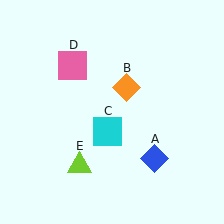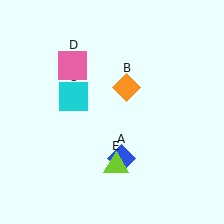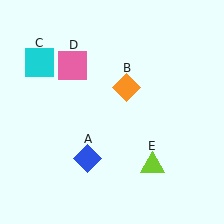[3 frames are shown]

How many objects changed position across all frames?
3 objects changed position: blue diamond (object A), cyan square (object C), lime triangle (object E).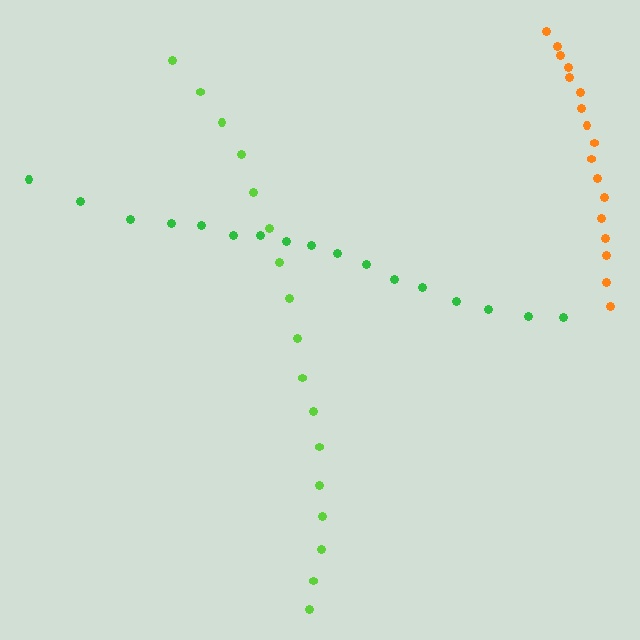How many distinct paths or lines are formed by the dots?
There are 3 distinct paths.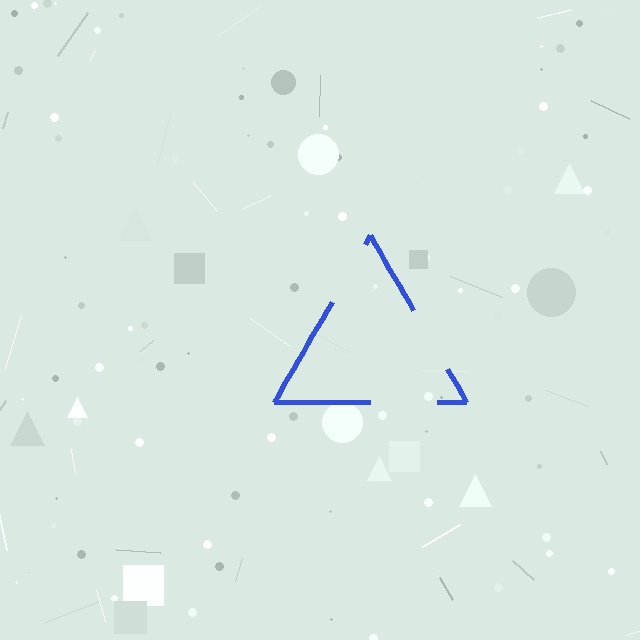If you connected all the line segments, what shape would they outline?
They would outline a triangle.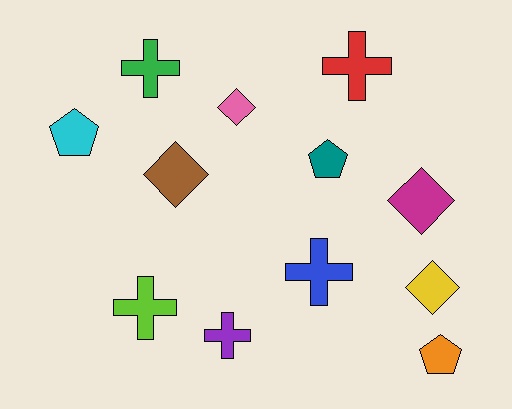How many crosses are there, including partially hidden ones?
There are 5 crosses.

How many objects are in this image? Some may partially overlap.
There are 12 objects.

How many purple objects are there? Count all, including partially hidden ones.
There is 1 purple object.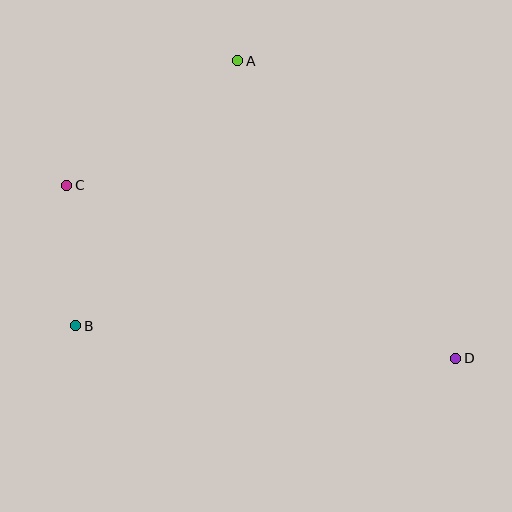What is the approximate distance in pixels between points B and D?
The distance between B and D is approximately 381 pixels.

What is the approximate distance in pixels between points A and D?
The distance between A and D is approximately 369 pixels.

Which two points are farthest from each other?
Points C and D are farthest from each other.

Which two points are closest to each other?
Points B and C are closest to each other.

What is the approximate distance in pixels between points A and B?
The distance between A and B is approximately 311 pixels.